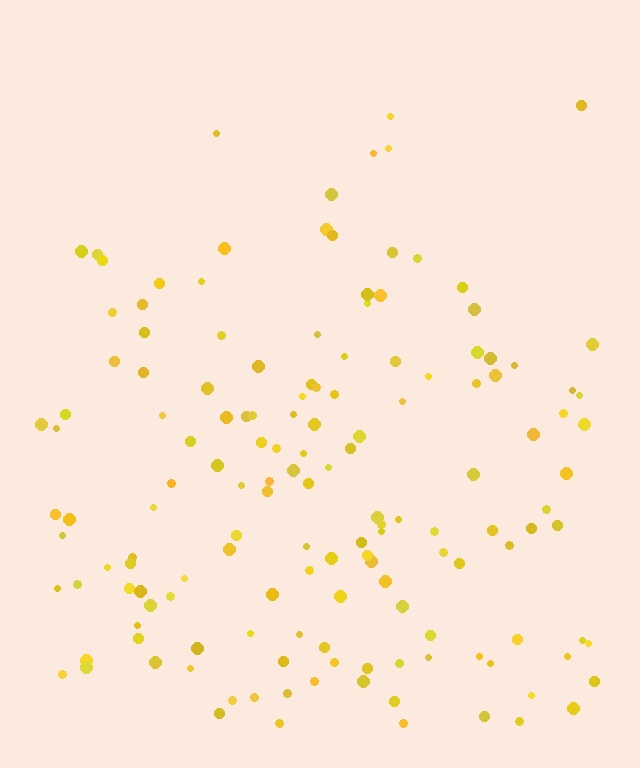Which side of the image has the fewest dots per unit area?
The top.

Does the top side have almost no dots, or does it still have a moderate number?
Still a moderate number, just noticeably fewer than the bottom.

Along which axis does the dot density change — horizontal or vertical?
Vertical.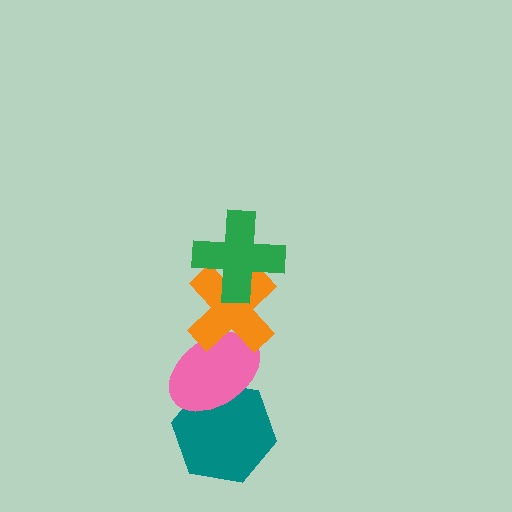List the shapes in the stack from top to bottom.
From top to bottom: the green cross, the orange cross, the pink ellipse, the teal hexagon.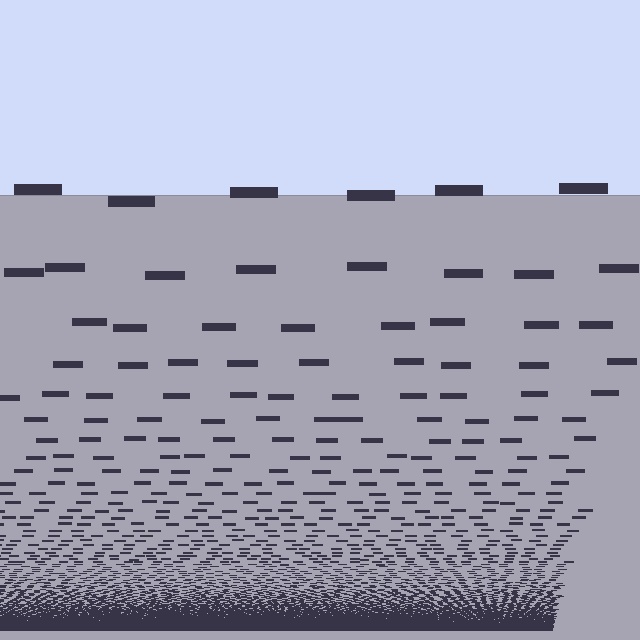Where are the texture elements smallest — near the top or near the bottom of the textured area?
Near the bottom.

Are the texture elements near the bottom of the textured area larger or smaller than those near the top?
Smaller. The gradient is inverted — elements near the bottom are smaller and denser.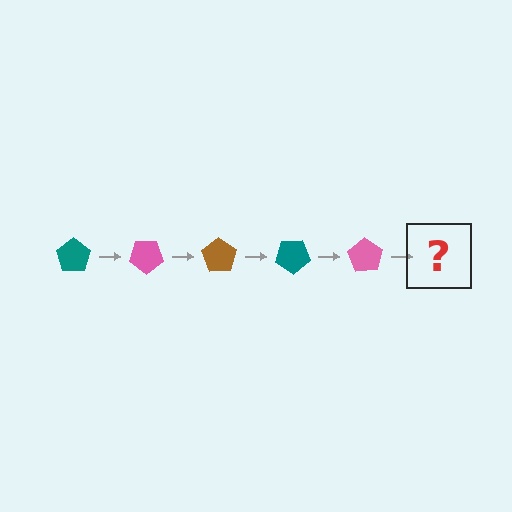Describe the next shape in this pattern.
It should be a brown pentagon, rotated 175 degrees from the start.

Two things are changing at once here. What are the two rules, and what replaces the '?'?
The two rules are that it rotates 35 degrees each step and the color cycles through teal, pink, and brown. The '?' should be a brown pentagon, rotated 175 degrees from the start.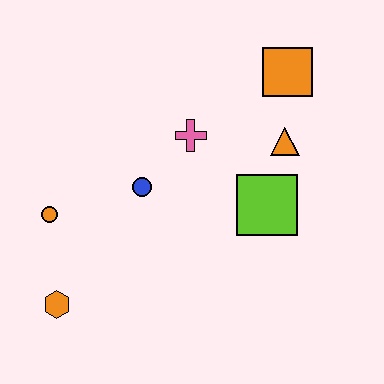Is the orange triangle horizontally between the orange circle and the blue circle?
No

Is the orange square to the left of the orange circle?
No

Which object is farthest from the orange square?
The orange hexagon is farthest from the orange square.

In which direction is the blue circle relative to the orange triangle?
The blue circle is to the left of the orange triangle.